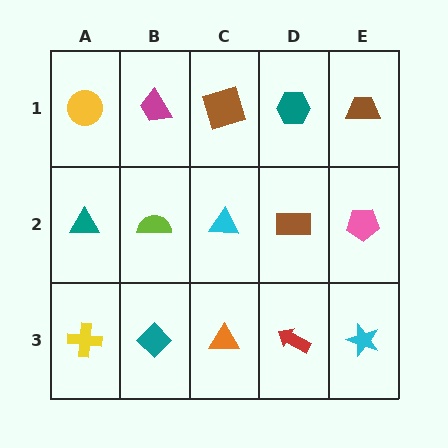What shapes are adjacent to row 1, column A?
A teal triangle (row 2, column A), a magenta trapezoid (row 1, column B).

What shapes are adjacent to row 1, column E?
A pink pentagon (row 2, column E), a teal hexagon (row 1, column D).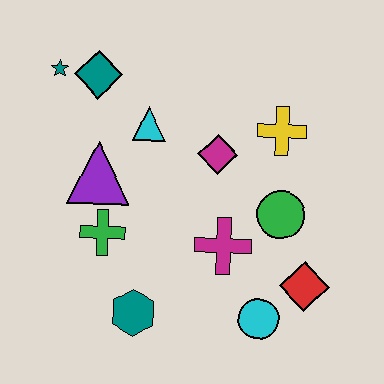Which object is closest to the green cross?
The purple triangle is closest to the green cross.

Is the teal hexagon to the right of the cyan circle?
No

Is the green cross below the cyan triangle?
Yes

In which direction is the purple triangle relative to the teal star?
The purple triangle is below the teal star.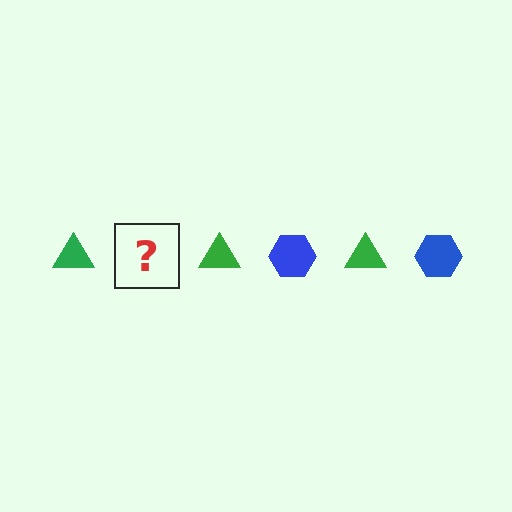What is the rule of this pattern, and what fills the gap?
The rule is that the pattern alternates between green triangle and blue hexagon. The gap should be filled with a blue hexagon.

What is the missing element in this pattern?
The missing element is a blue hexagon.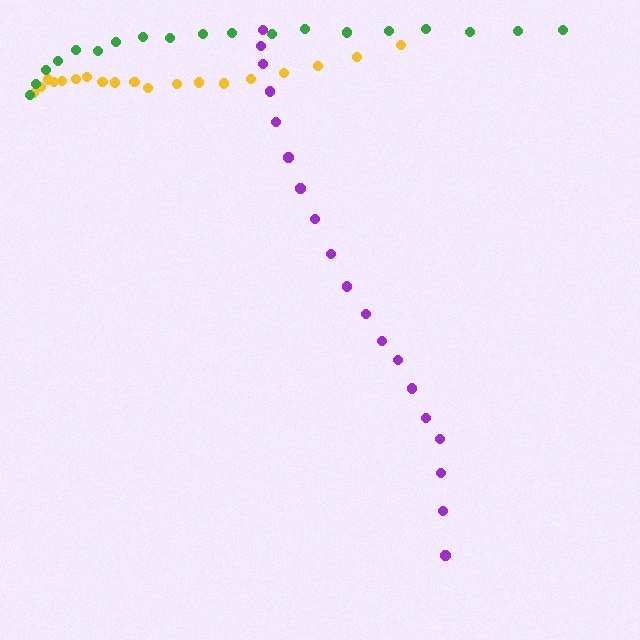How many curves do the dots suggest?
There are 3 distinct paths.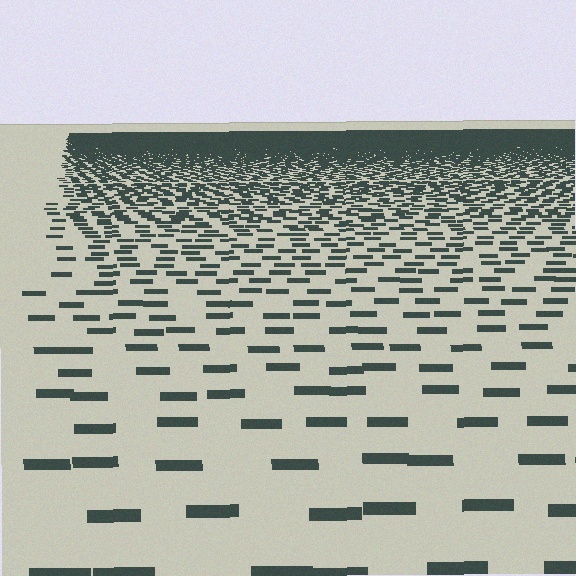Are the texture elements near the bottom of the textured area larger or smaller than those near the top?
Larger. Near the bottom, elements are closer to the viewer and appear at a bigger on-screen size.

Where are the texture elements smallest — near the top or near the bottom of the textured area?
Near the top.